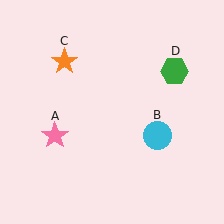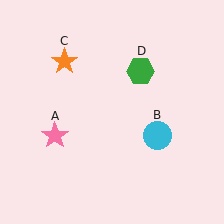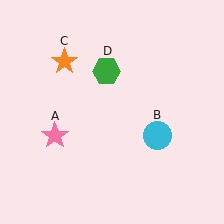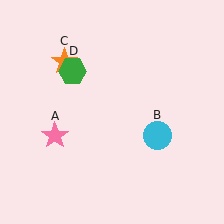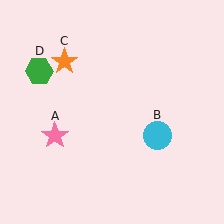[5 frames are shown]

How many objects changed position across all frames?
1 object changed position: green hexagon (object D).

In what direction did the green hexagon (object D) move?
The green hexagon (object D) moved left.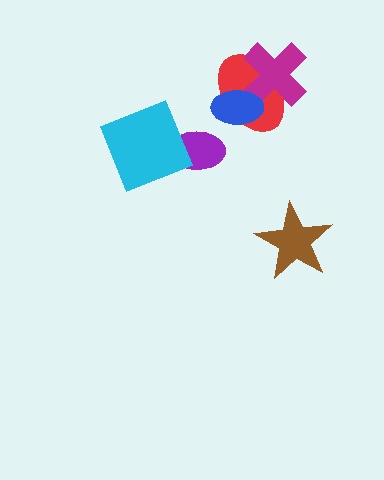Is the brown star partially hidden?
No, no other shape covers it.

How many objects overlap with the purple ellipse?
1 object overlaps with the purple ellipse.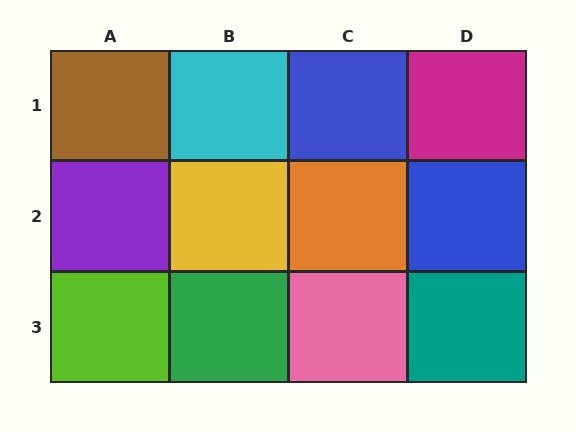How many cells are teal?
1 cell is teal.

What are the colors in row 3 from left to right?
Lime, green, pink, teal.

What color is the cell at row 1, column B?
Cyan.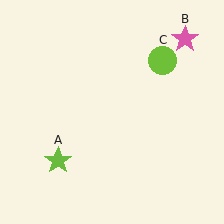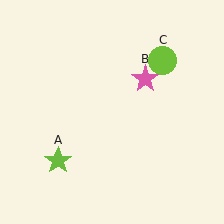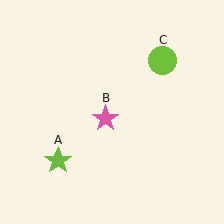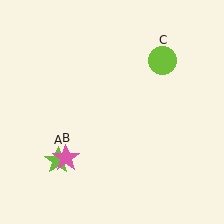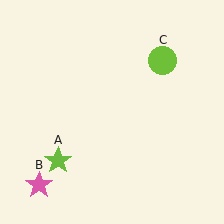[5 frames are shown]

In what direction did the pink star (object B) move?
The pink star (object B) moved down and to the left.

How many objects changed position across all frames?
1 object changed position: pink star (object B).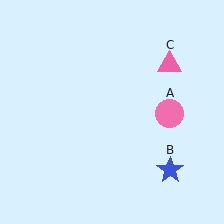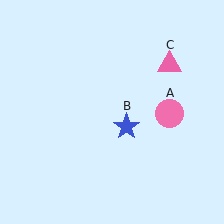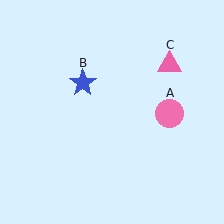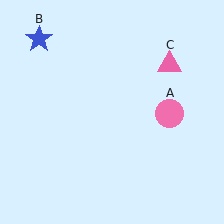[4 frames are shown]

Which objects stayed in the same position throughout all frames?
Pink circle (object A) and pink triangle (object C) remained stationary.